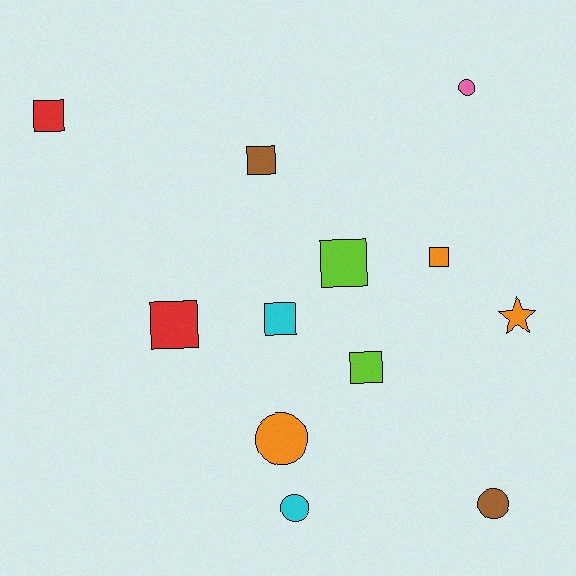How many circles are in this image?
There are 4 circles.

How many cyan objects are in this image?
There are 2 cyan objects.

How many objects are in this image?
There are 12 objects.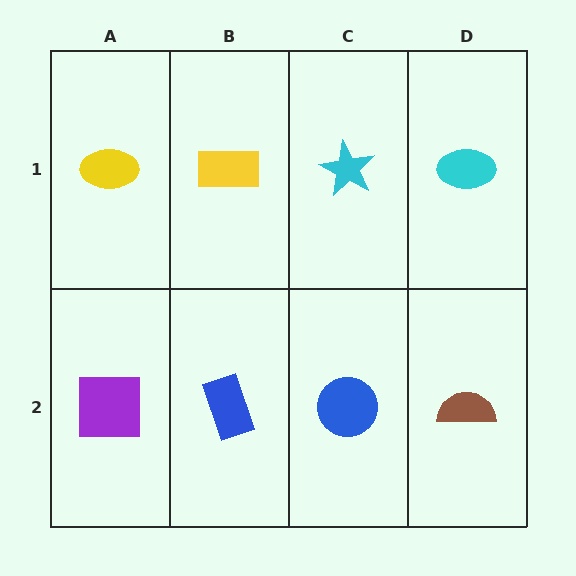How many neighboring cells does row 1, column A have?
2.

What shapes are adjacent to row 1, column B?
A blue rectangle (row 2, column B), a yellow ellipse (row 1, column A), a cyan star (row 1, column C).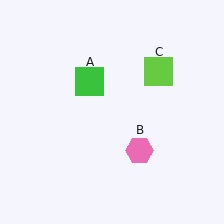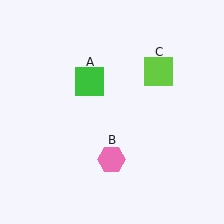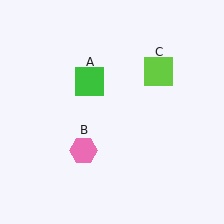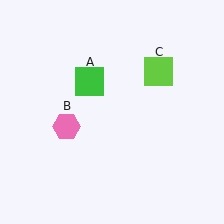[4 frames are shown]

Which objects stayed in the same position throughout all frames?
Green square (object A) and lime square (object C) remained stationary.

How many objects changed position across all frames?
1 object changed position: pink hexagon (object B).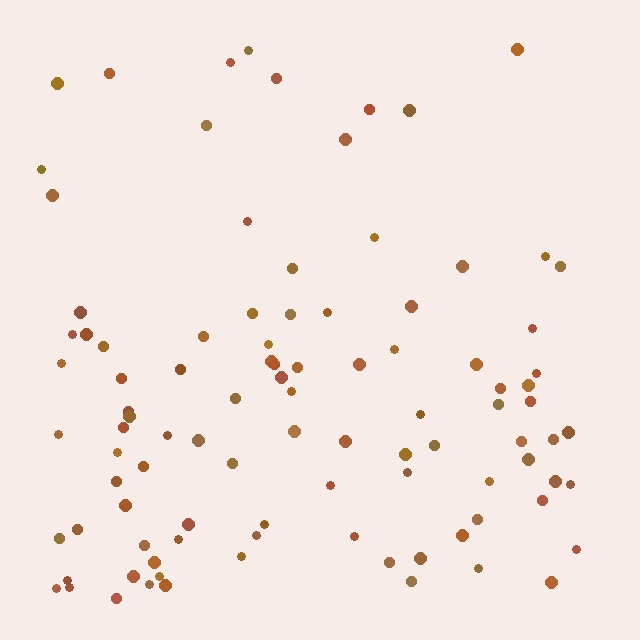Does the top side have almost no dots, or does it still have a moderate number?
Still a moderate number, just noticeably fewer than the bottom.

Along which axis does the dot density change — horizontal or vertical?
Vertical.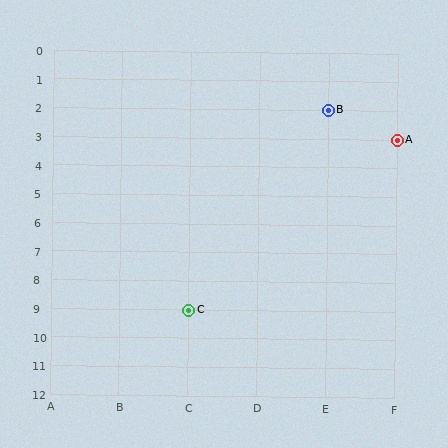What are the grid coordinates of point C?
Point C is at grid coordinates (C, 9).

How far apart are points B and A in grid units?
Points B and A are 1 column and 1 row apart (about 1.4 grid units diagonally).